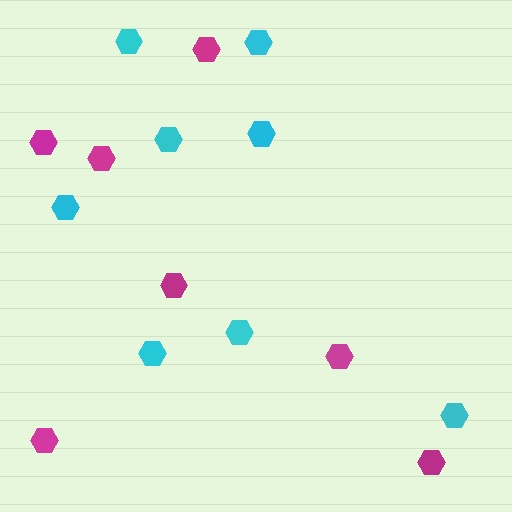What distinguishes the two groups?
There are 2 groups: one group of cyan hexagons (8) and one group of magenta hexagons (7).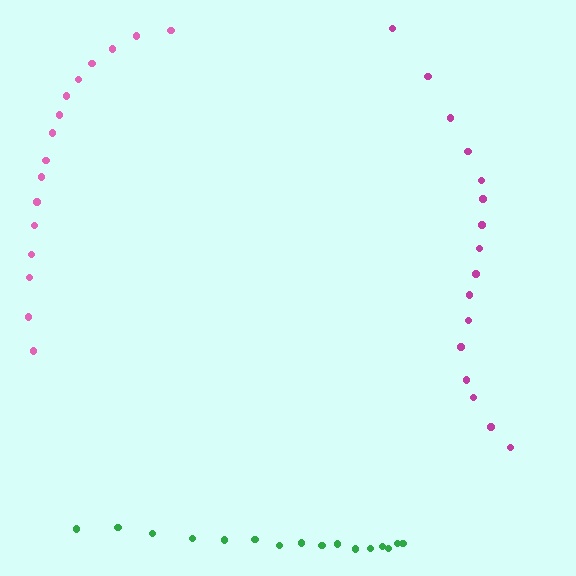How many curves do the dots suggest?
There are 3 distinct paths.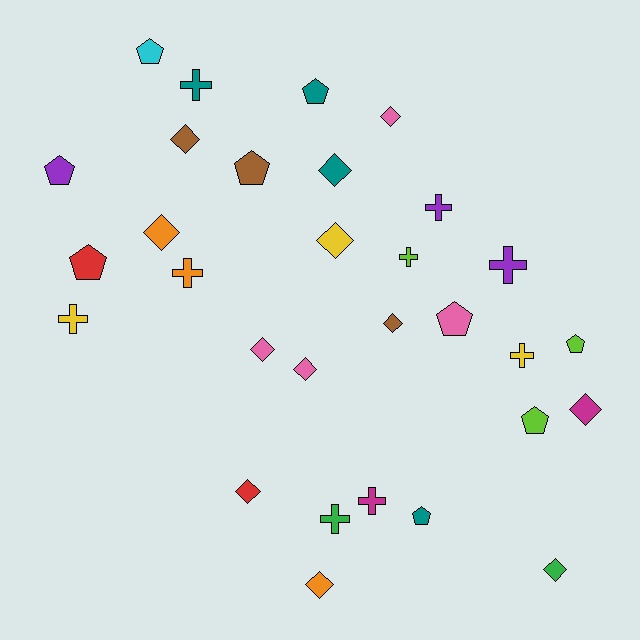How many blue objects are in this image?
There are no blue objects.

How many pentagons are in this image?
There are 9 pentagons.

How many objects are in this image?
There are 30 objects.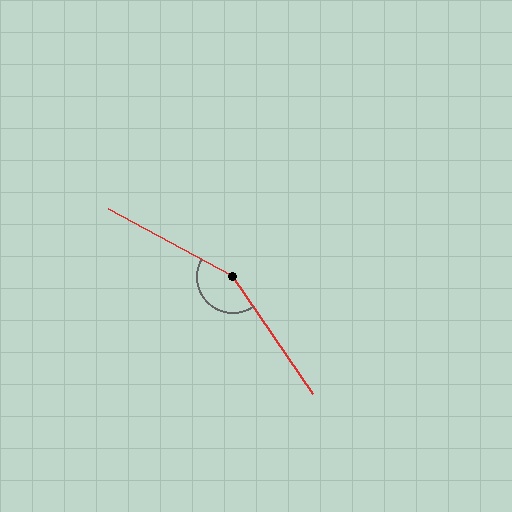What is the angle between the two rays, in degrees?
Approximately 153 degrees.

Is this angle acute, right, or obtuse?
It is obtuse.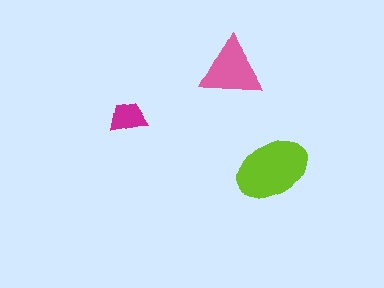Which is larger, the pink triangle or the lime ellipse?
The lime ellipse.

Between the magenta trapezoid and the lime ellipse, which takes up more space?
The lime ellipse.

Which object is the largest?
The lime ellipse.